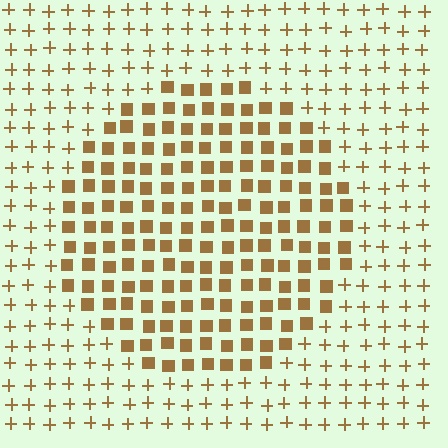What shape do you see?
I see a circle.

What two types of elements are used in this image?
The image uses squares inside the circle region and plus signs outside it.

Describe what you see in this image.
The image is filled with small brown elements arranged in a uniform grid. A circle-shaped region contains squares, while the surrounding area contains plus signs. The boundary is defined purely by the change in element shape.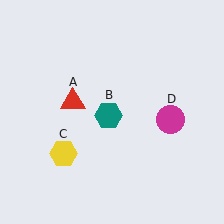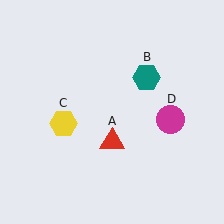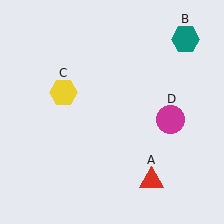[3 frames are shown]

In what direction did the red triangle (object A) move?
The red triangle (object A) moved down and to the right.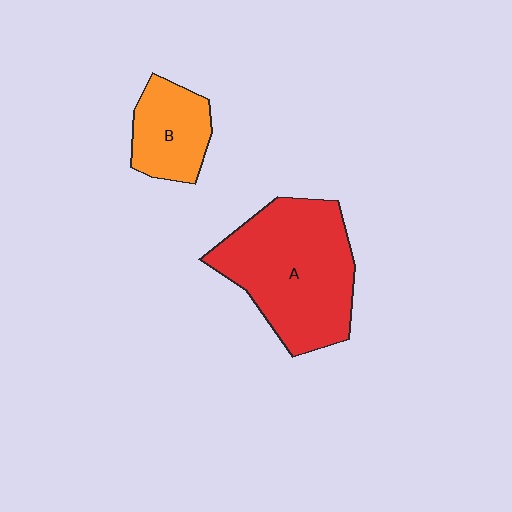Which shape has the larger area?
Shape A (red).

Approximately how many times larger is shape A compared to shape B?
Approximately 2.3 times.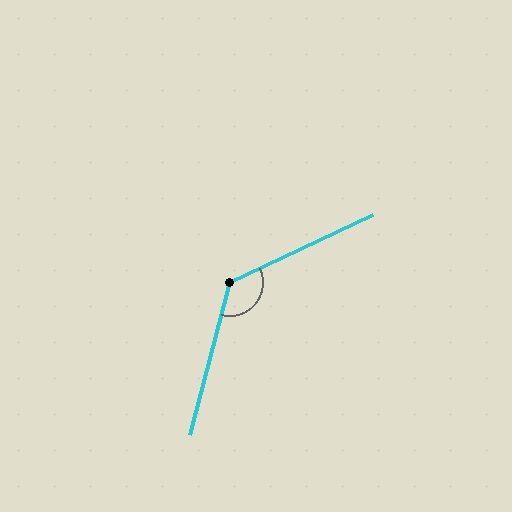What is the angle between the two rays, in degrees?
Approximately 130 degrees.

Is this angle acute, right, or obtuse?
It is obtuse.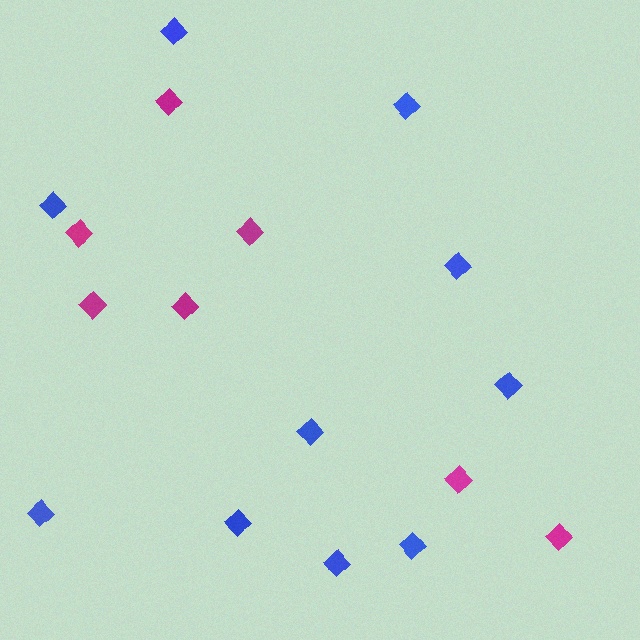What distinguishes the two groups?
There are 2 groups: one group of blue diamonds (10) and one group of magenta diamonds (7).